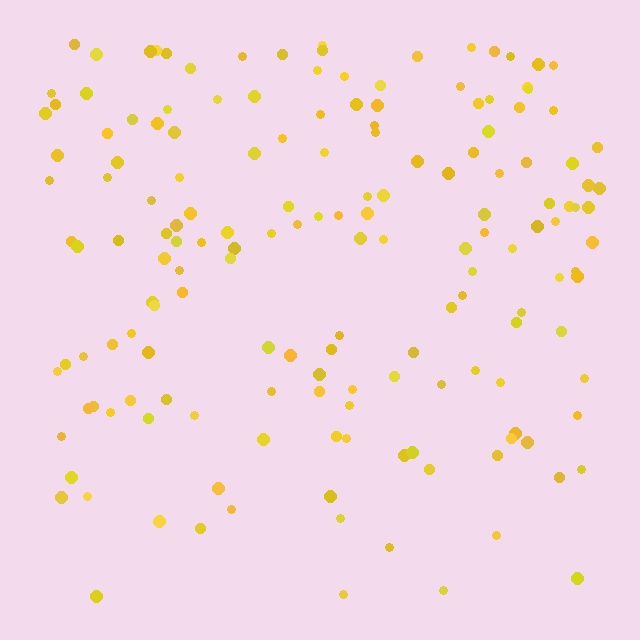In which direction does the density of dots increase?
From bottom to top, with the top side densest.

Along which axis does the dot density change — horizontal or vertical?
Vertical.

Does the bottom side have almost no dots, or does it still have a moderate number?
Still a moderate number, just noticeably fewer than the top.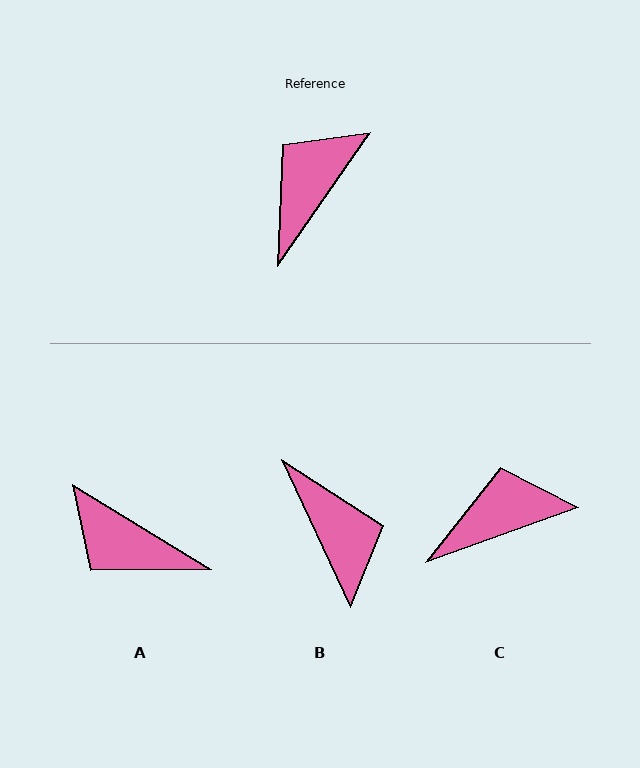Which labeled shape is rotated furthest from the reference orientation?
B, about 120 degrees away.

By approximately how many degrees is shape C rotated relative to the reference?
Approximately 36 degrees clockwise.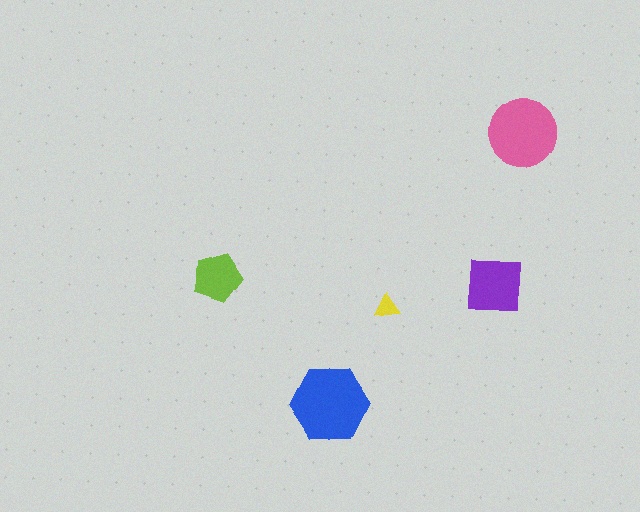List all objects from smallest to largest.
The yellow triangle, the lime pentagon, the purple square, the pink circle, the blue hexagon.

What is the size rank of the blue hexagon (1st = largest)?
1st.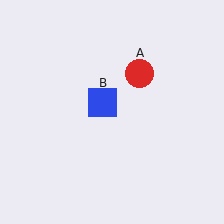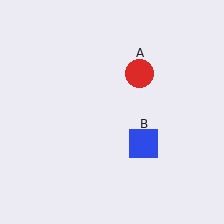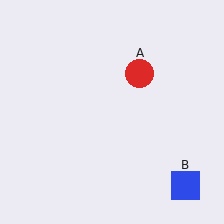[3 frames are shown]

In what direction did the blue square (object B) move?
The blue square (object B) moved down and to the right.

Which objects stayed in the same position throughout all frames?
Red circle (object A) remained stationary.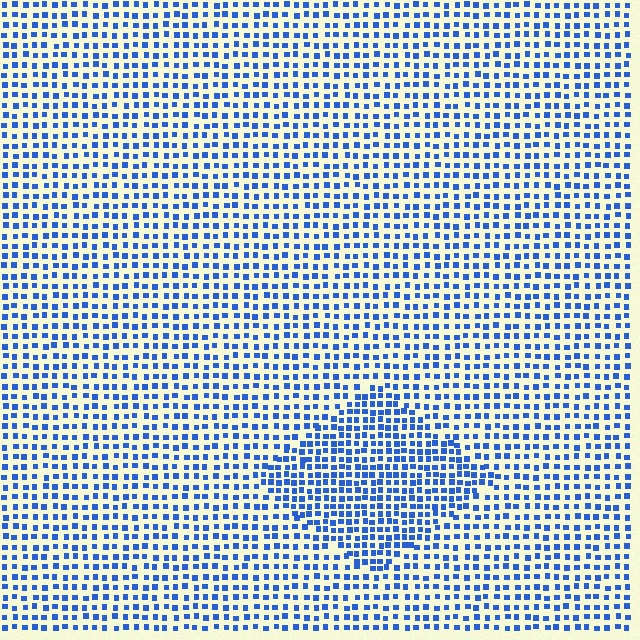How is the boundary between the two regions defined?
The boundary is defined by a change in element density (approximately 1.6x ratio). All elements are the same color, size, and shape.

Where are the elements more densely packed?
The elements are more densely packed inside the diamond boundary.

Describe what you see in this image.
The image contains small blue elements arranged at two different densities. A diamond-shaped region is visible where the elements are more densely packed than the surrounding area.